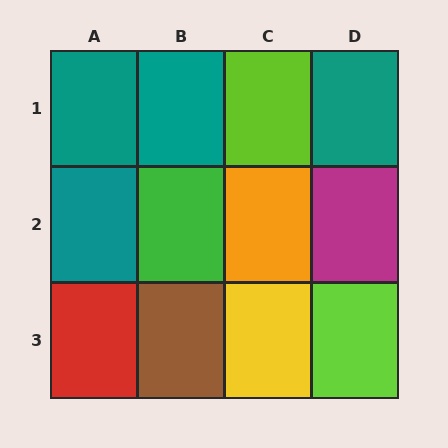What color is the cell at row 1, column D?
Teal.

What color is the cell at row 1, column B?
Teal.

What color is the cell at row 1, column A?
Teal.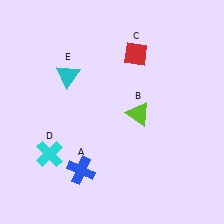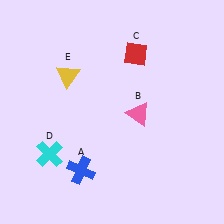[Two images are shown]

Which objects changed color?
B changed from lime to pink. E changed from cyan to yellow.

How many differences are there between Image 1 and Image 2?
There are 2 differences between the two images.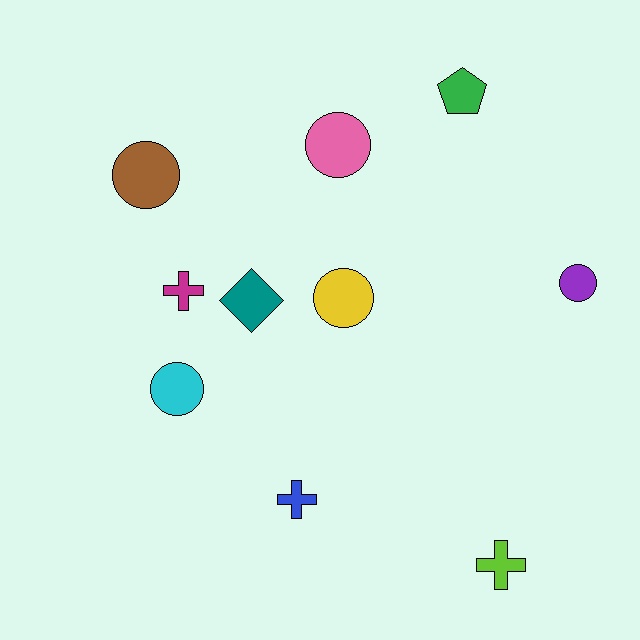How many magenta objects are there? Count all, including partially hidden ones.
There is 1 magenta object.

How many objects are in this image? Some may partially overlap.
There are 10 objects.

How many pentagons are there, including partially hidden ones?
There is 1 pentagon.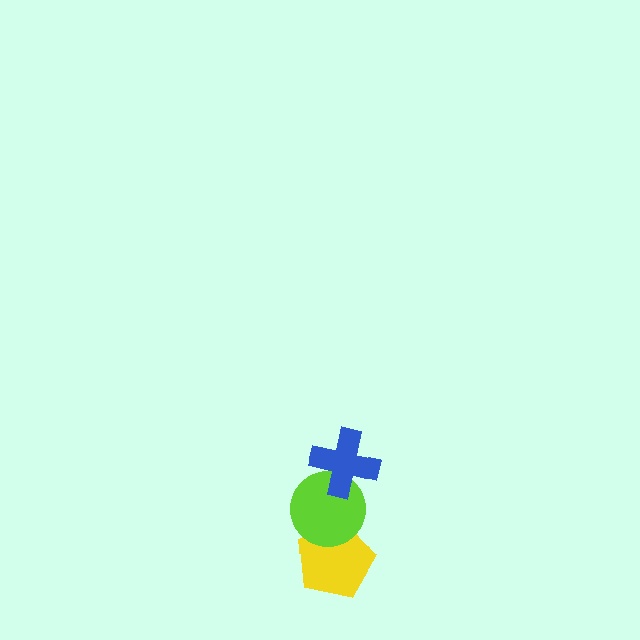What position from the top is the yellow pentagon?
The yellow pentagon is 3rd from the top.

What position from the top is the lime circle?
The lime circle is 2nd from the top.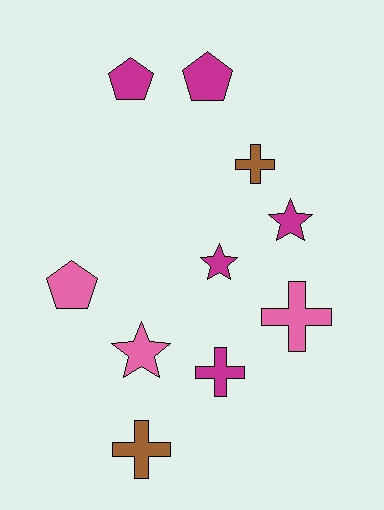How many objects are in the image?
There are 10 objects.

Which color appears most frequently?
Magenta, with 5 objects.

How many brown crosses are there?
There are 2 brown crosses.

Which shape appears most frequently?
Cross, with 4 objects.